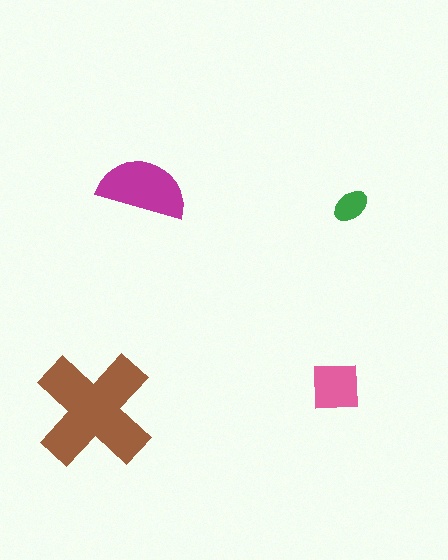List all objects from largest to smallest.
The brown cross, the magenta semicircle, the pink square, the green ellipse.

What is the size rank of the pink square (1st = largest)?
3rd.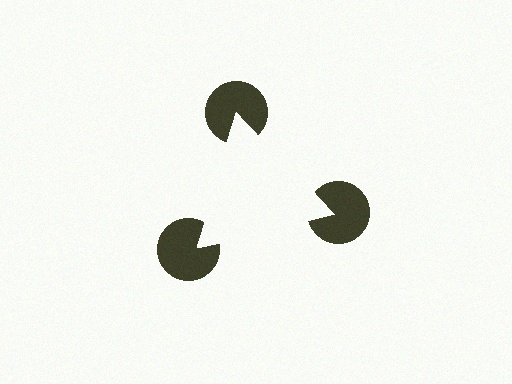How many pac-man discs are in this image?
There are 3 — one at each vertex of the illusory triangle.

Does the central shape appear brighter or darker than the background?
It typically appears slightly brighter than the background, even though no actual brightness change is drawn.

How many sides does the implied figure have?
3 sides.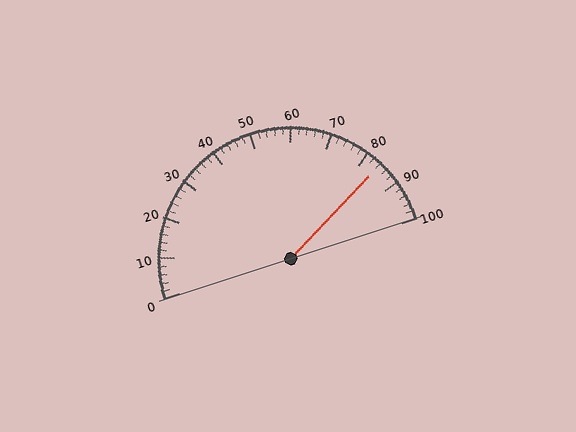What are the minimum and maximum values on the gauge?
The gauge ranges from 0 to 100.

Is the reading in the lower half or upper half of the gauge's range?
The reading is in the upper half of the range (0 to 100).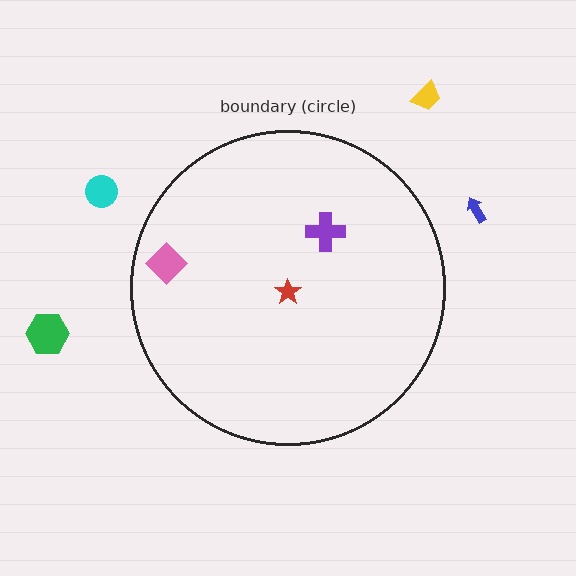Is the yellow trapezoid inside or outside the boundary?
Outside.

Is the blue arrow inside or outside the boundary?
Outside.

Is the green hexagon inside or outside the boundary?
Outside.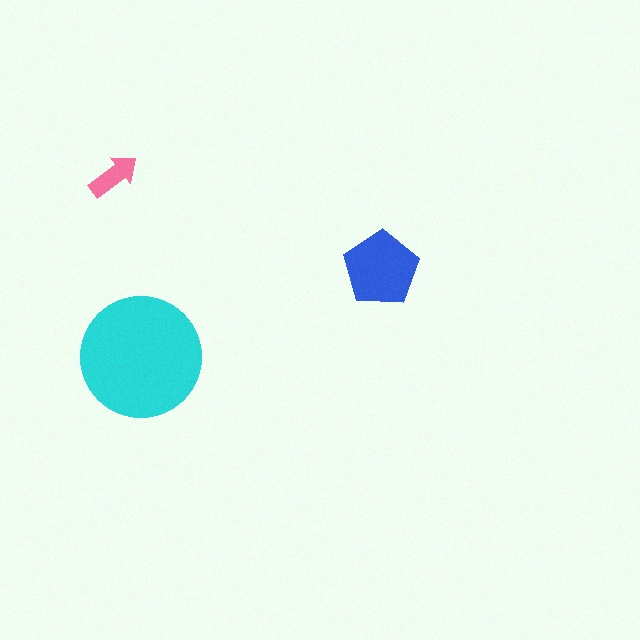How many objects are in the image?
There are 3 objects in the image.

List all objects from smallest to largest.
The pink arrow, the blue pentagon, the cyan circle.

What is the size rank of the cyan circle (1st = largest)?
1st.